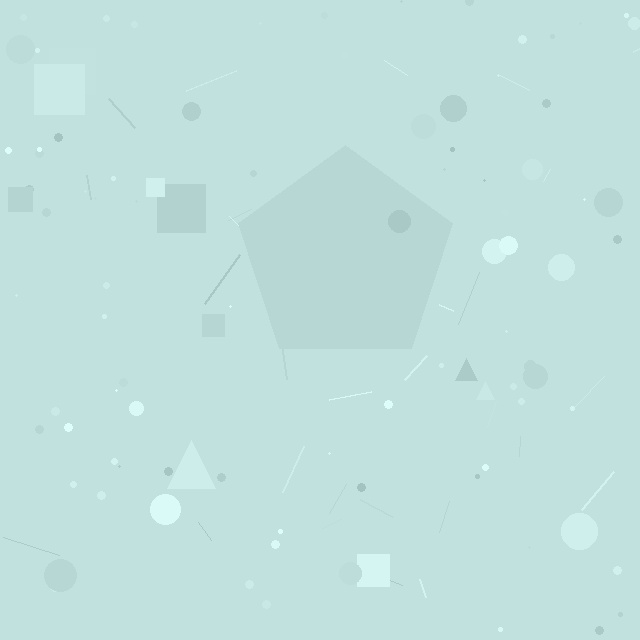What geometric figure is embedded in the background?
A pentagon is embedded in the background.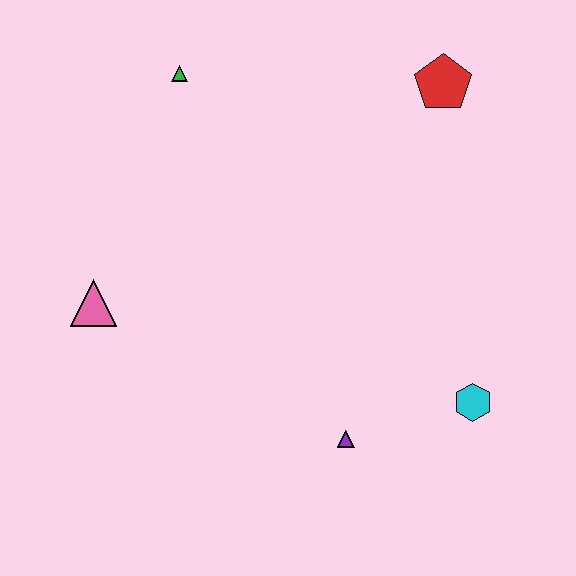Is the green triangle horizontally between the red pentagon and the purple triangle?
No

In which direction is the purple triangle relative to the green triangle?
The purple triangle is below the green triangle.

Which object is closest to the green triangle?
The pink triangle is closest to the green triangle.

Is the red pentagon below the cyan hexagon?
No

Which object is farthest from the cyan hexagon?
The green triangle is farthest from the cyan hexagon.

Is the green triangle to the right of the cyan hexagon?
No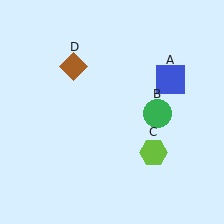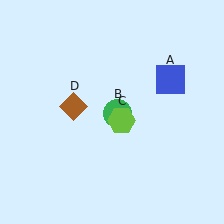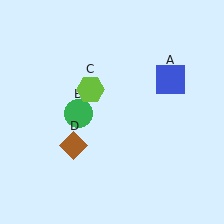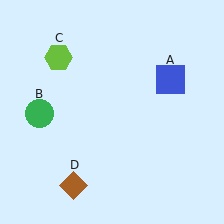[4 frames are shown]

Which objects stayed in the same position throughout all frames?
Blue square (object A) remained stationary.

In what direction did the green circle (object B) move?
The green circle (object B) moved left.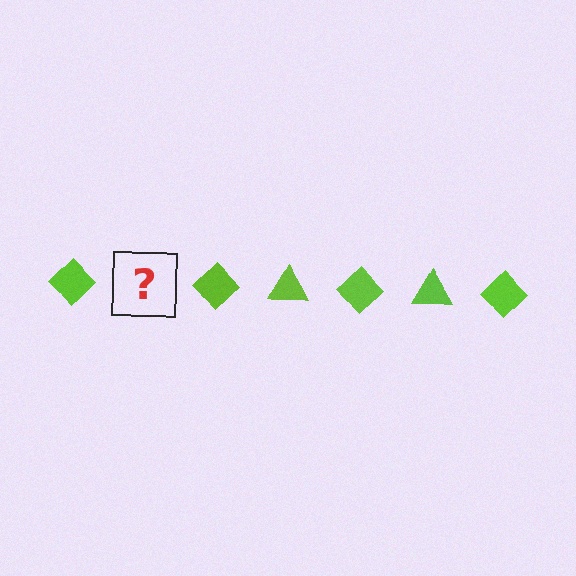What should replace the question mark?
The question mark should be replaced with a lime triangle.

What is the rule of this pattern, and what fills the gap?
The rule is that the pattern cycles through diamond, triangle shapes in lime. The gap should be filled with a lime triangle.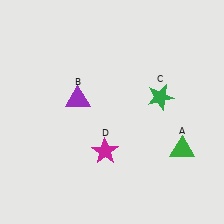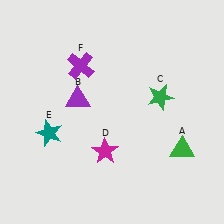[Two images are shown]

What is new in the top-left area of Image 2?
A purple cross (F) was added in the top-left area of Image 2.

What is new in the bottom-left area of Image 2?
A teal star (E) was added in the bottom-left area of Image 2.